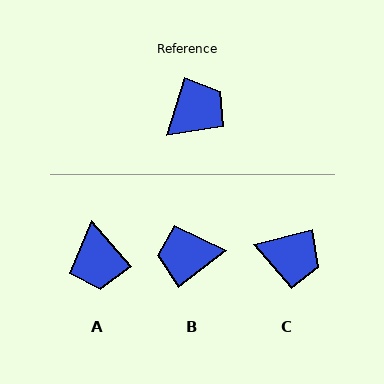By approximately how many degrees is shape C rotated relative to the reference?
Approximately 58 degrees clockwise.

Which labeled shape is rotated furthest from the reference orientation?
B, about 145 degrees away.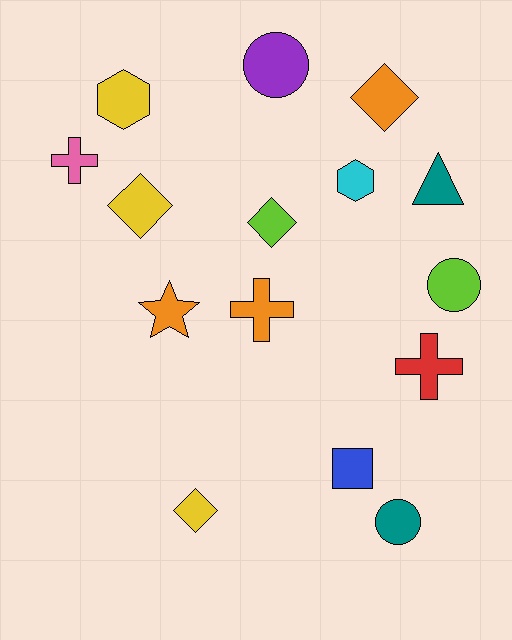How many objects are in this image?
There are 15 objects.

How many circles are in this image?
There are 3 circles.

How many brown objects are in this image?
There are no brown objects.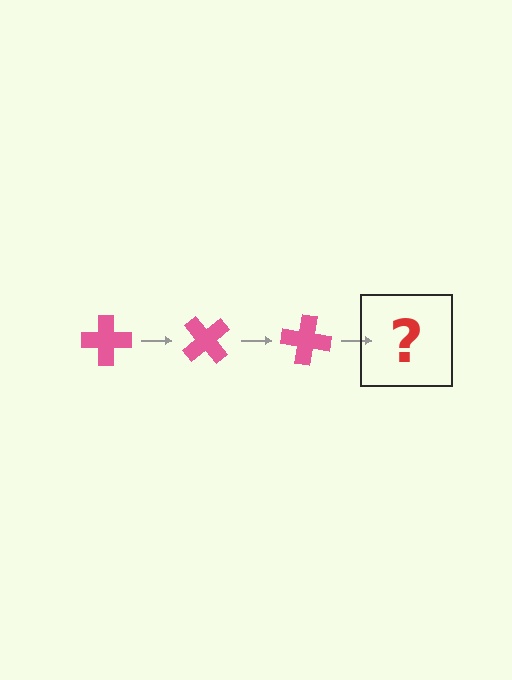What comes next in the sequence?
The next element should be a pink cross rotated 150 degrees.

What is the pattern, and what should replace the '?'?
The pattern is that the cross rotates 50 degrees each step. The '?' should be a pink cross rotated 150 degrees.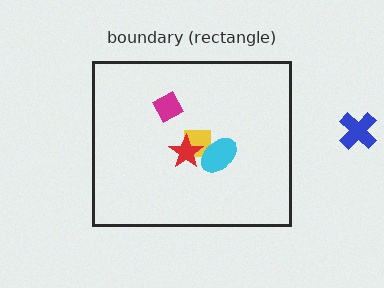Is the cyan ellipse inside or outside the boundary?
Inside.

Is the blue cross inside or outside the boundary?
Outside.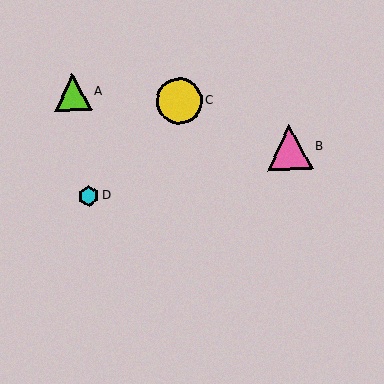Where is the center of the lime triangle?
The center of the lime triangle is at (73, 92).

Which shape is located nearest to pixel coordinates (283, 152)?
The pink triangle (labeled B) at (289, 147) is nearest to that location.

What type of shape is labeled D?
Shape D is a cyan hexagon.